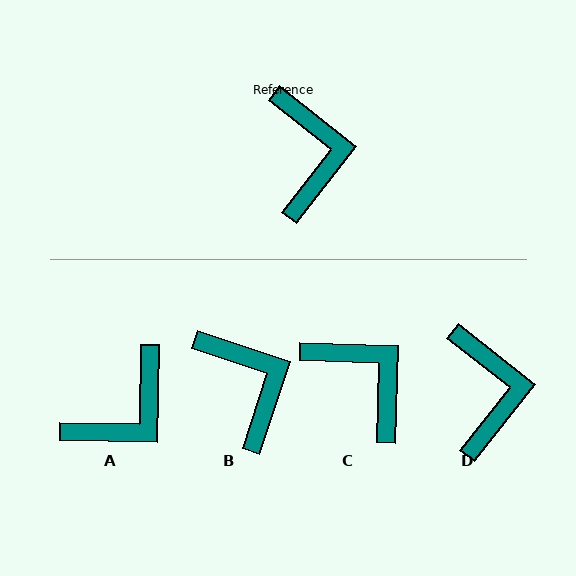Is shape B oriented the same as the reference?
No, it is off by about 20 degrees.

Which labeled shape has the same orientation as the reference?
D.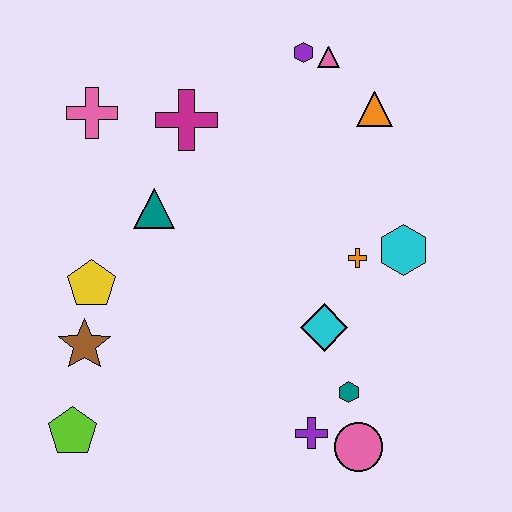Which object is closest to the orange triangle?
The pink triangle is closest to the orange triangle.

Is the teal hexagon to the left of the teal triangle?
No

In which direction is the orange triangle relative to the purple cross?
The orange triangle is above the purple cross.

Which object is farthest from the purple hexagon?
The lime pentagon is farthest from the purple hexagon.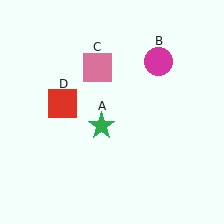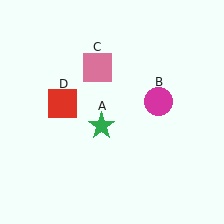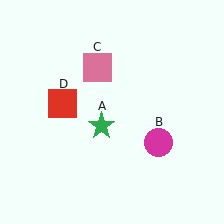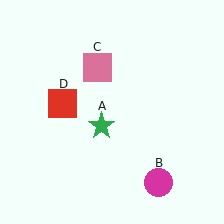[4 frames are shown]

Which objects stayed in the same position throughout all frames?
Green star (object A) and pink square (object C) and red square (object D) remained stationary.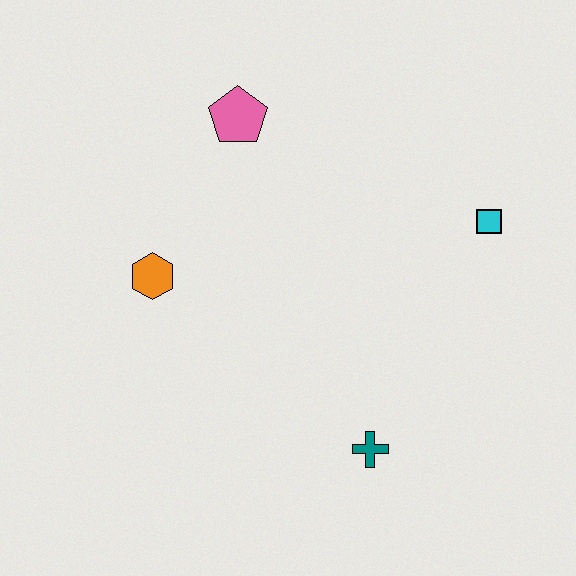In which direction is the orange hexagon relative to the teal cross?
The orange hexagon is to the left of the teal cross.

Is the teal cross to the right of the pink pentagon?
Yes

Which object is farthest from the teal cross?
The pink pentagon is farthest from the teal cross.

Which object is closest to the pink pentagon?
The orange hexagon is closest to the pink pentagon.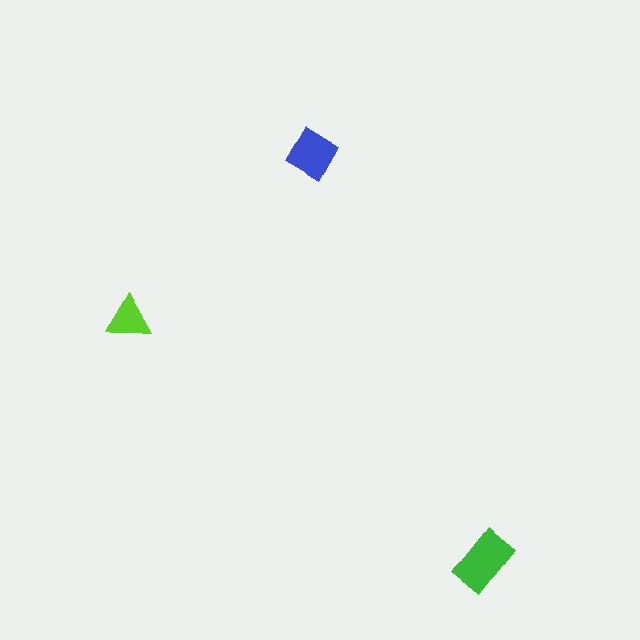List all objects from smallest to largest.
The lime triangle, the blue diamond, the green rectangle.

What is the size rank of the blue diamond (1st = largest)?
2nd.